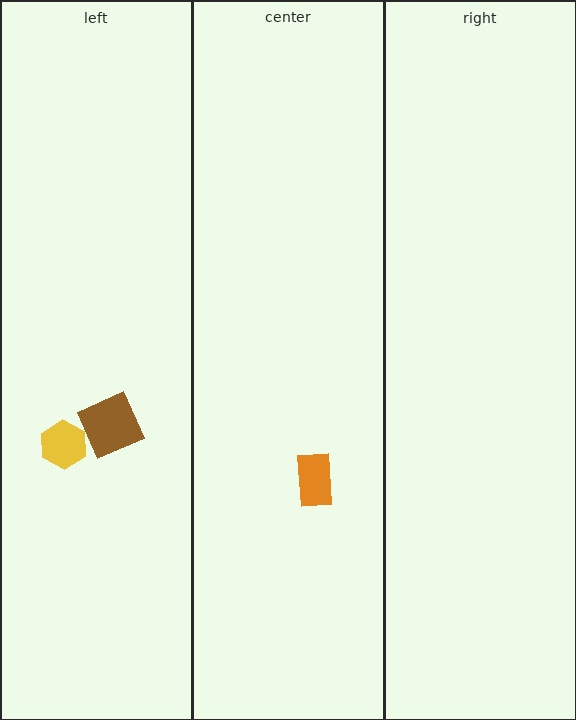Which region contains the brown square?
The left region.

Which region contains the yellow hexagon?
The left region.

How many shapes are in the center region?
1.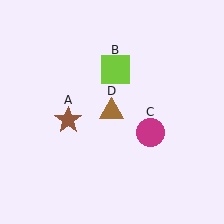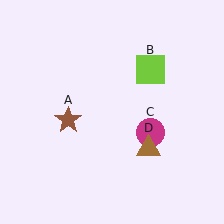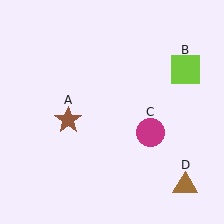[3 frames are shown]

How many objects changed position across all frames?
2 objects changed position: lime square (object B), brown triangle (object D).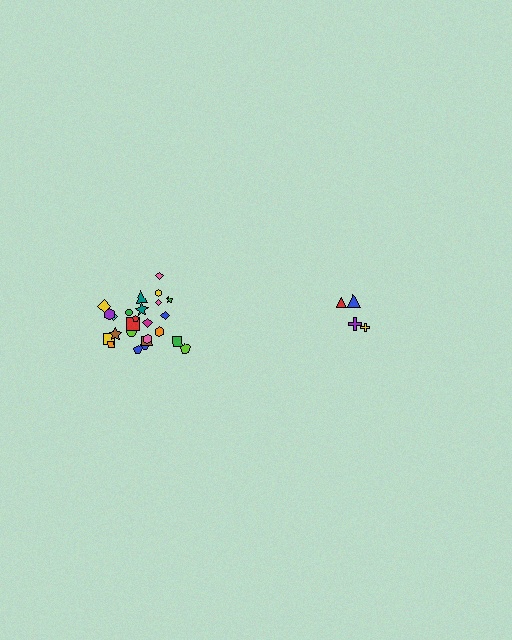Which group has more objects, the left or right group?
The left group.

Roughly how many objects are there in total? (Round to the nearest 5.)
Roughly 30 objects in total.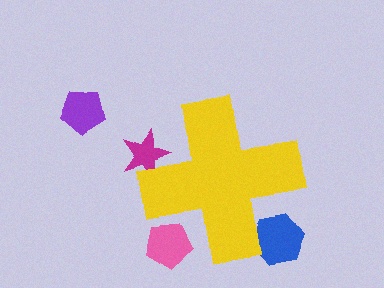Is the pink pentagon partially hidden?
Yes, the pink pentagon is partially hidden behind the yellow cross.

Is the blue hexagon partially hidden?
Yes, the blue hexagon is partially hidden behind the yellow cross.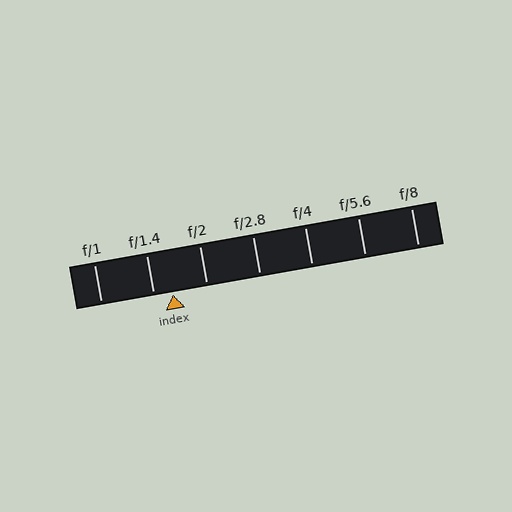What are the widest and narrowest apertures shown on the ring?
The widest aperture shown is f/1 and the narrowest is f/8.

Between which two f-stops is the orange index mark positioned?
The index mark is between f/1.4 and f/2.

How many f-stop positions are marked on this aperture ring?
There are 7 f-stop positions marked.